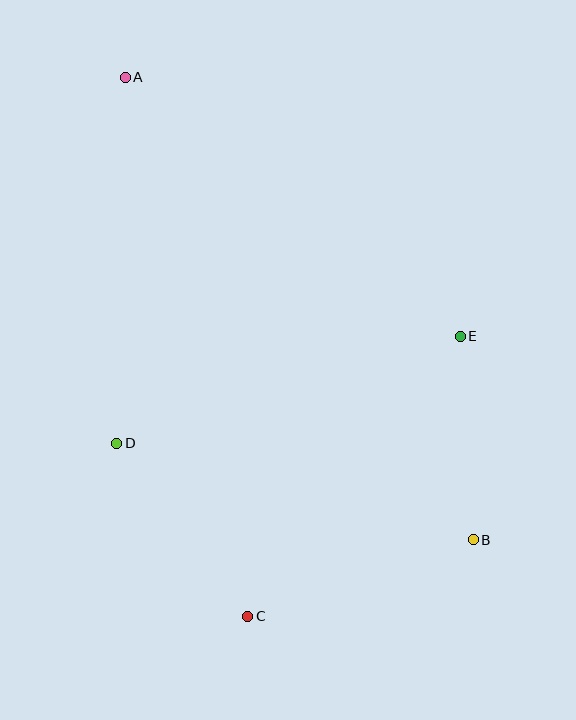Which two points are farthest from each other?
Points A and B are farthest from each other.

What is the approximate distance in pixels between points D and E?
The distance between D and E is approximately 360 pixels.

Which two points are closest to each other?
Points B and E are closest to each other.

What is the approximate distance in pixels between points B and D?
The distance between B and D is approximately 369 pixels.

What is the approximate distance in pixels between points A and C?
The distance between A and C is approximately 553 pixels.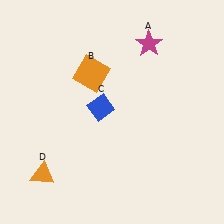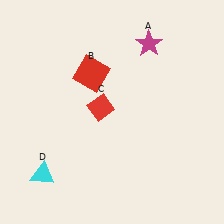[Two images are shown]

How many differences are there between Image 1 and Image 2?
There are 3 differences between the two images.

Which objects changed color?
B changed from orange to red. C changed from blue to red. D changed from orange to cyan.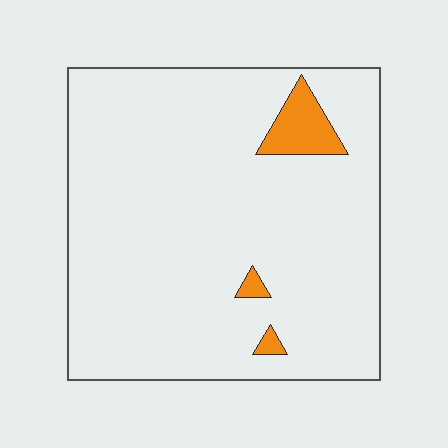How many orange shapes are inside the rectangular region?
3.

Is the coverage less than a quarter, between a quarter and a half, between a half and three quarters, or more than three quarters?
Less than a quarter.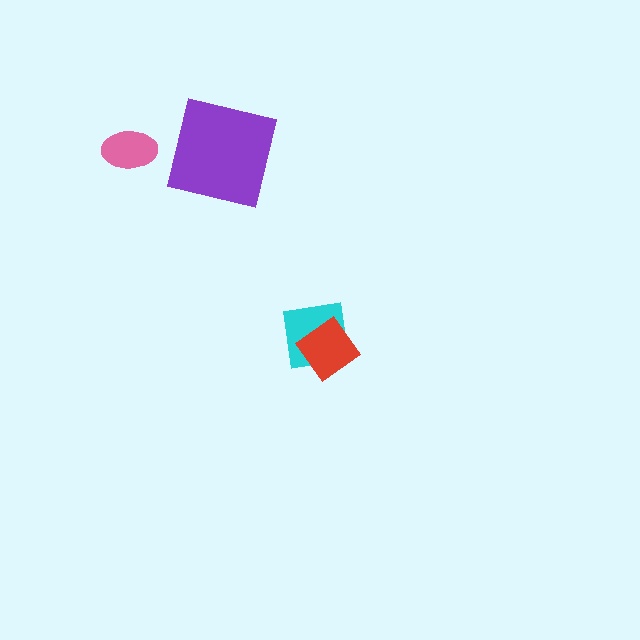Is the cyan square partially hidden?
Yes, it is partially covered by another shape.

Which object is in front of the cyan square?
The red diamond is in front of the cyan square.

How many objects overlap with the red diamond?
1 object overlaps with the red diamond.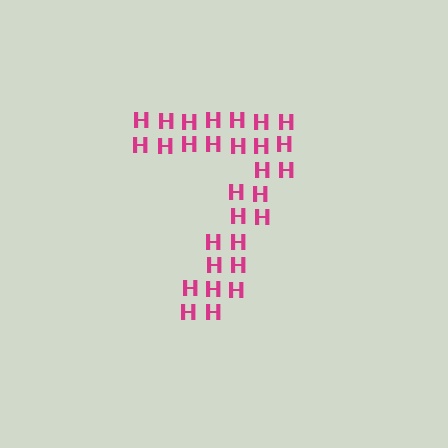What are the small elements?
The small elements are letter H's.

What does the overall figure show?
The overall figure shows the digit 7.